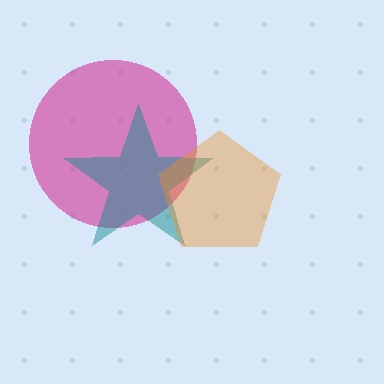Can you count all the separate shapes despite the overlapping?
Yes, there are 3 separate shapes.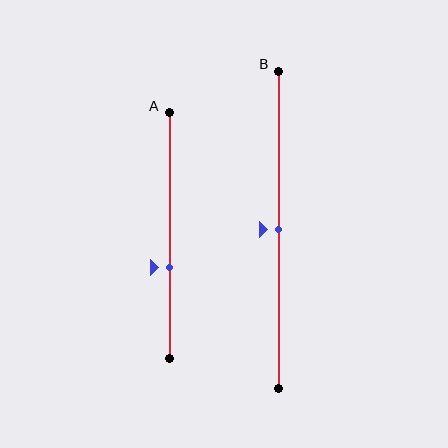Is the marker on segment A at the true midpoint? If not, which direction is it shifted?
No, the marker on segment A is shifted downward by about 13% of the segment length.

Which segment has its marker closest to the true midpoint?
Segment B has its marker closest to the true midpoint.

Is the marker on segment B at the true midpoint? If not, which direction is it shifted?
Yes, the marker on segment B is at the true midpoint.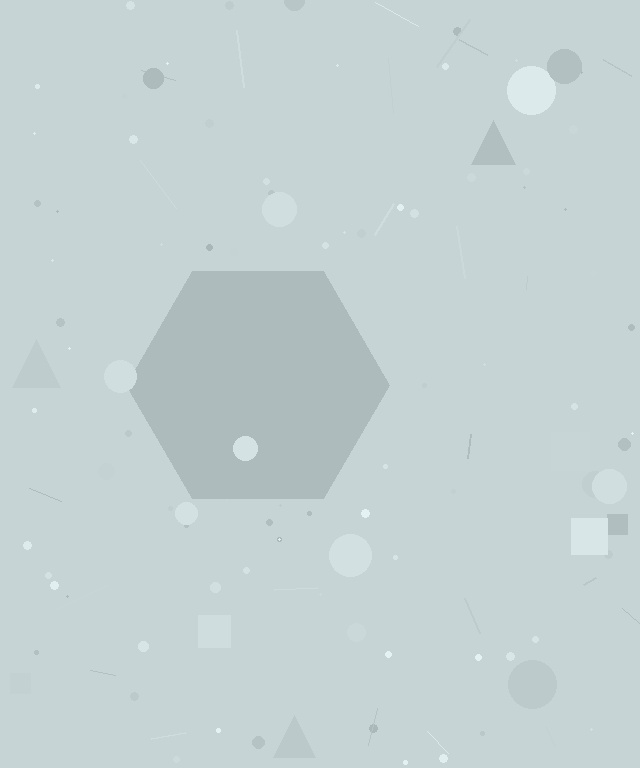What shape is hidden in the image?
A hexagon is hidden in the image.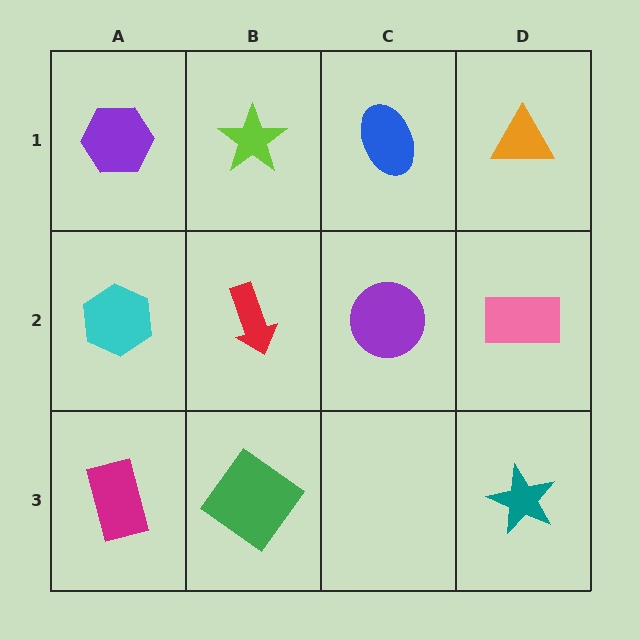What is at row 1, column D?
An orange triangle.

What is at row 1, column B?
A lime star.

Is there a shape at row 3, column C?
No, that cell is empty.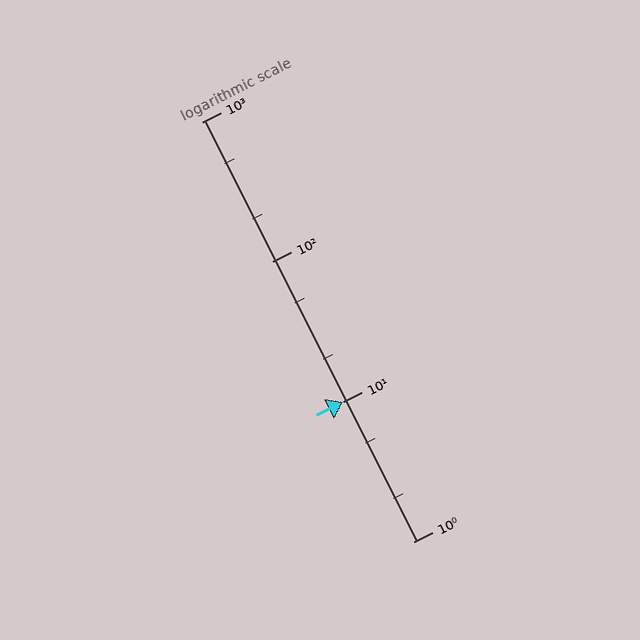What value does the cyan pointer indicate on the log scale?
The pointer indicates approximately 10.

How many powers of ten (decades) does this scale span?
The scale spans 3 decades, from 1 to 1000.